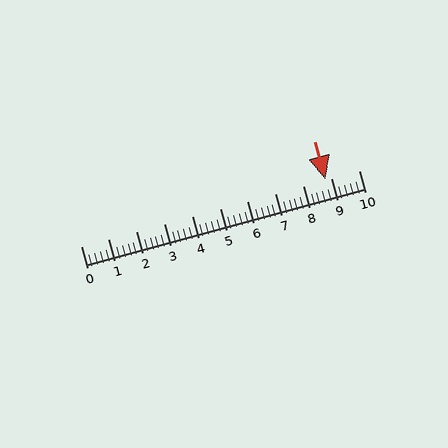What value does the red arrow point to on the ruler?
The red arrow points to approximately 8.8.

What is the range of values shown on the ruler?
The ruler shows values from 0 to 10.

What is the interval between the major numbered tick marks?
The major tick marks are spaced 1 units apart.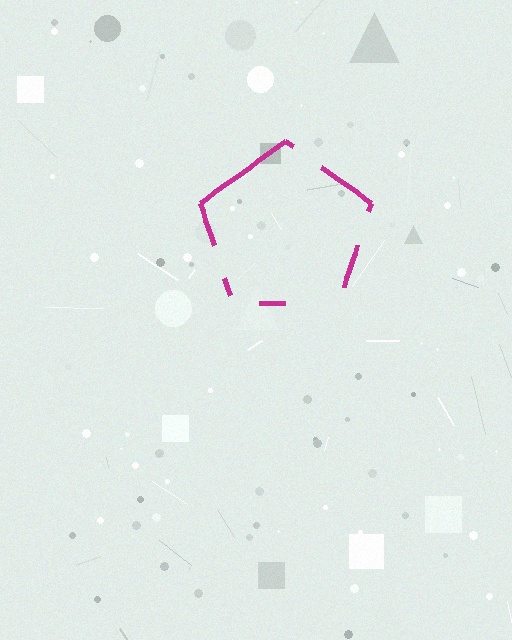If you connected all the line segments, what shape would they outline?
They would outline a pentagon.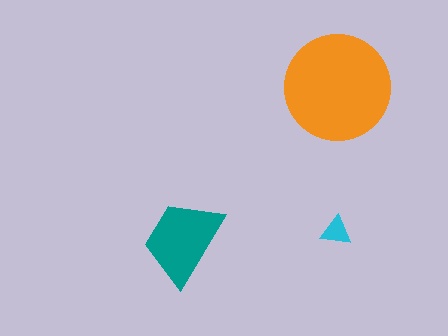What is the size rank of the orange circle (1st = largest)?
1st.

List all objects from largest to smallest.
The orange circle, the teal trapezoid, the cyan triangle.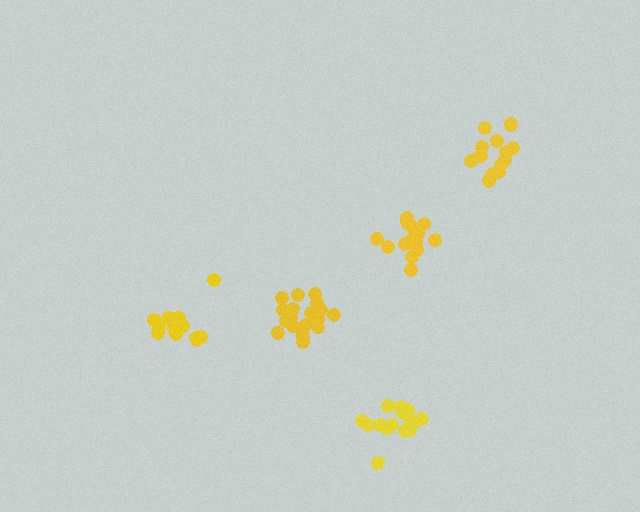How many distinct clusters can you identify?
There are 5 distinct clusters.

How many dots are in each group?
Group 1: 15 dots, Group 2: 20 dots, Group 3: 14 dots, Group 4: 14 dots, Group 5: 15 dots (78 total).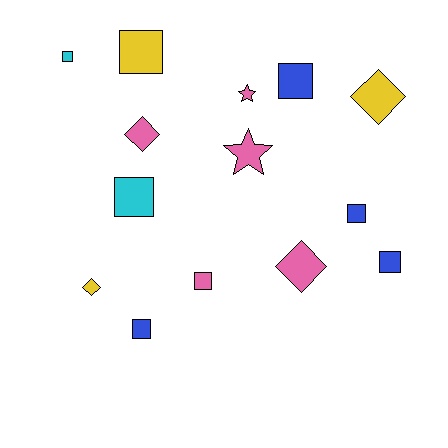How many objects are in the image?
There are 14 objects.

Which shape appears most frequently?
Square, with 8 objects.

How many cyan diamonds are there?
There are no cyan diamonds.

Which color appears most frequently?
Pink, with 5 objects.